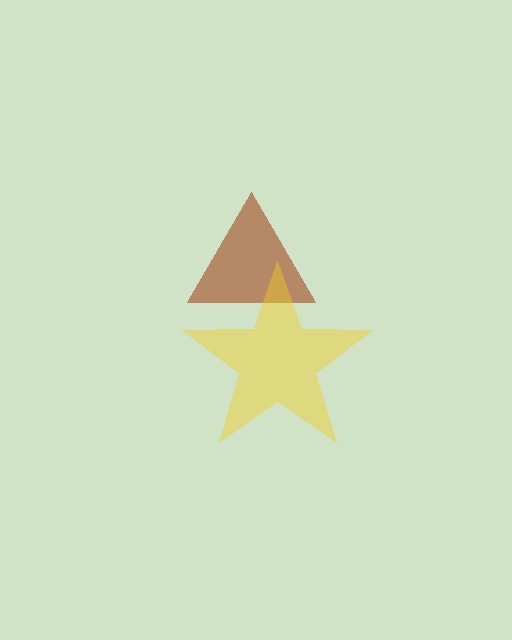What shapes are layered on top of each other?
The layered shapes are: a brown triangle, a yellow star.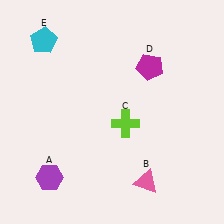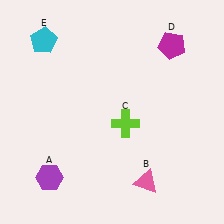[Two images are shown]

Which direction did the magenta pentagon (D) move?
The magenta pentagon (D) moved right.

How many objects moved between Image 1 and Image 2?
1 object moved between the two images.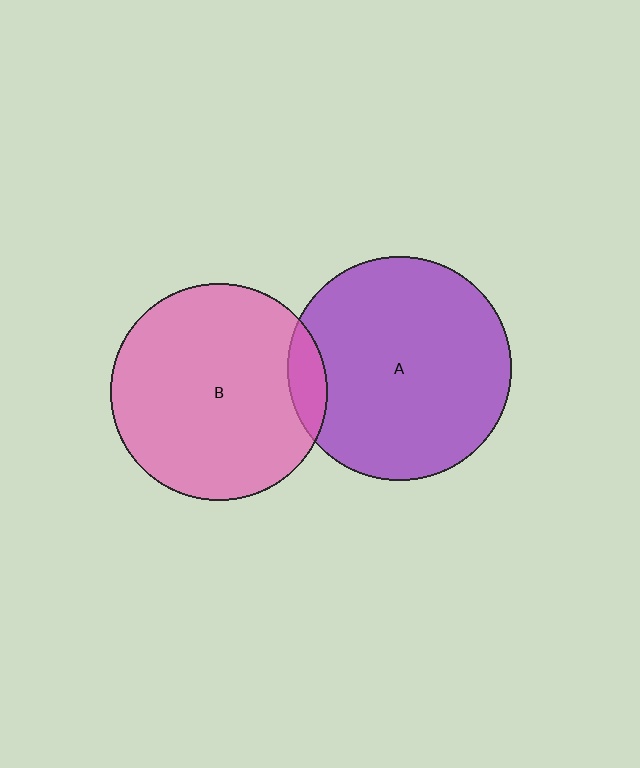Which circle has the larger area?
Circle A (purple).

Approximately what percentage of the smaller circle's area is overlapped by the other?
Approximately 10%.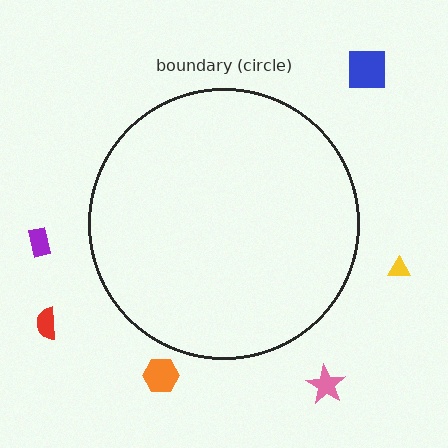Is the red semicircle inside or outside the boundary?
Outside.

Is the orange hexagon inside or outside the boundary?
Outside.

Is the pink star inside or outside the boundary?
Outside.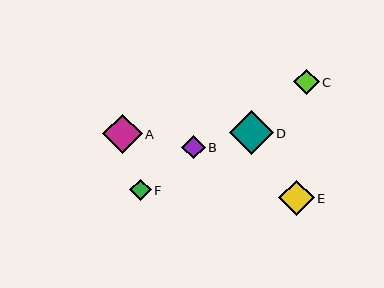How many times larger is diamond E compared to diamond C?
Diamond E is approximately 1.4 times the size of diamond C.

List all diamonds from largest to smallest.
From largest to smallest: D, A, E, C, B, F.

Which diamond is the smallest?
Diamond F is the smallest with a size of approximately 21 pixels.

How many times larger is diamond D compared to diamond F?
Diamond D is approximately 2.1 times the size of diamond F.